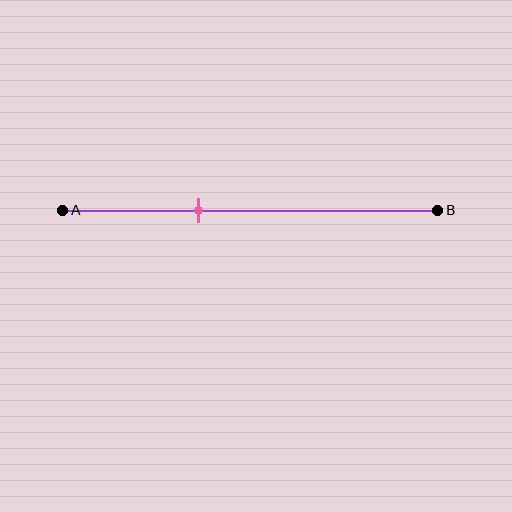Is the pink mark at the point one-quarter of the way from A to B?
No, the mark is at about 35% from A, not at the 25% one-quarter point.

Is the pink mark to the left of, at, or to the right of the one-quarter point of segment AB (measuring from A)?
The pink mark is to the right of the one-quarter point of segment AB.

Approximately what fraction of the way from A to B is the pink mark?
The pink mark is approximately 35% of the way from A to B.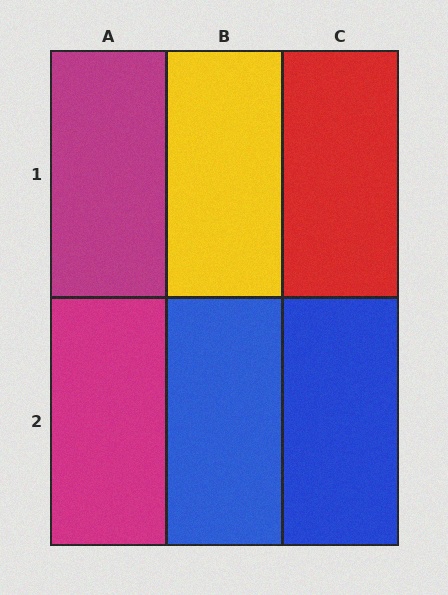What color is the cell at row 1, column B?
Yellow.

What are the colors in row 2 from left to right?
Magenta, blue, blue.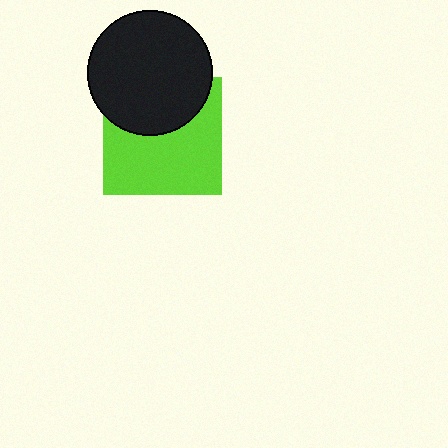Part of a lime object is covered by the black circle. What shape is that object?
It is a square.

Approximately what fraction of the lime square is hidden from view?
Roughly 38% of the lime square is hidden behind the black circle.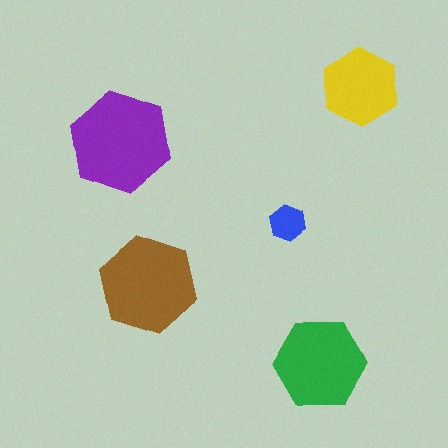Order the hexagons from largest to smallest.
the purple one, the brown one, the green one, the yellow one, the blue one.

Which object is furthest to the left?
The purple hexagon is leftmost.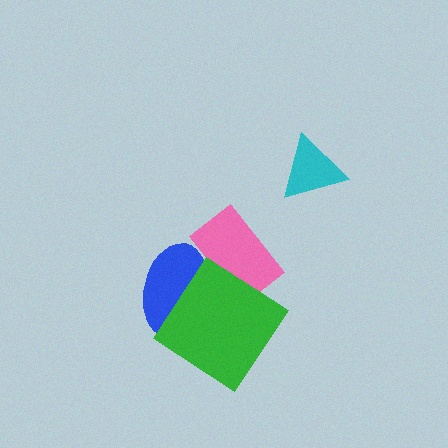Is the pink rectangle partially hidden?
Yes, it is partially covered by another shape.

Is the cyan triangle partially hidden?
No, no other shape covers it.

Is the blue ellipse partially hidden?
Yes, it is partially covered by another shape.